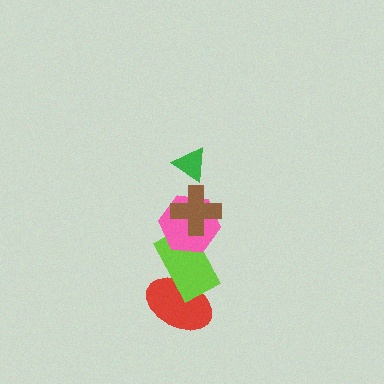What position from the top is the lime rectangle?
The lime rectangle is 4th from the top.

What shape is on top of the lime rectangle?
The pink hexagon is on top of the lime rectangle.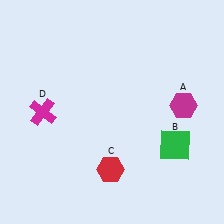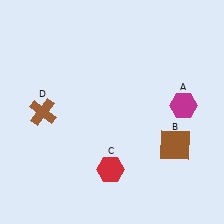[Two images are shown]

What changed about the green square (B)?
In Image 1, B is green. In Image 2, it changed to brown.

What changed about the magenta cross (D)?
In Image 1, D is magenta. In Image 2, it changed to brown.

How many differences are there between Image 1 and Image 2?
There are 2 differences between the two images.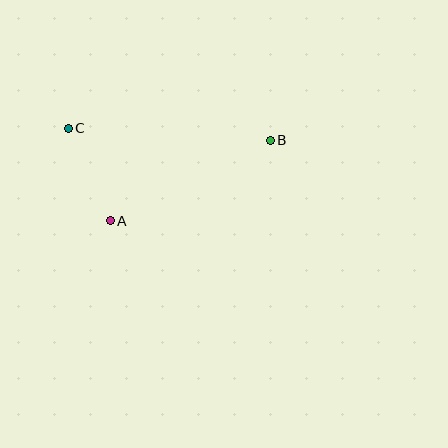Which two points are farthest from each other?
Points B and C are farthest from each other.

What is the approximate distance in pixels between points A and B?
The distance between A and B is approximately 179 pixels.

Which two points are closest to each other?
Points A and C are closest to each other.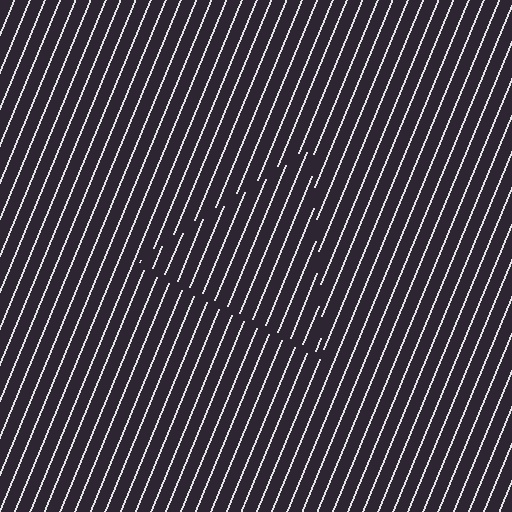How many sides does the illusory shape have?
3 sides — the line-ends trace a triangle.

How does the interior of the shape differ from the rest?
The interior of the shape contains the same grating, shifted by half a period — the contour is defined by the phase discontinuity where line-ends from the inner and outer gratings abut.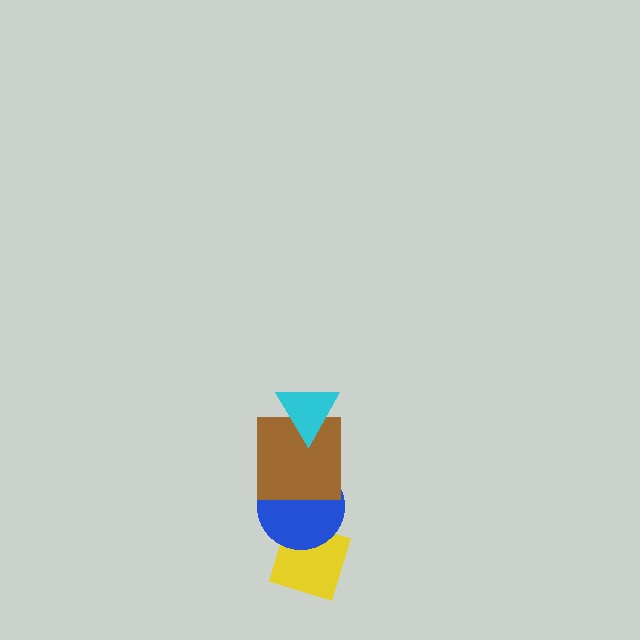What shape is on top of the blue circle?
The brown square is on top of the blue circle.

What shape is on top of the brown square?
The cyan triangle is on top of the brown square.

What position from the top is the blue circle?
The blue circle is 3rd from the top.